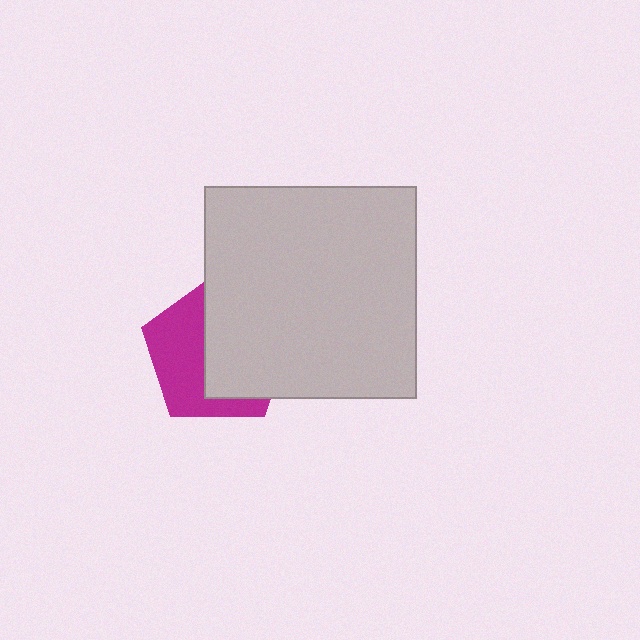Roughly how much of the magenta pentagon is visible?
A small part of it is visible (roughly 45%).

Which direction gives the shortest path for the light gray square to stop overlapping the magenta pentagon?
Moving right gives the shortest separation.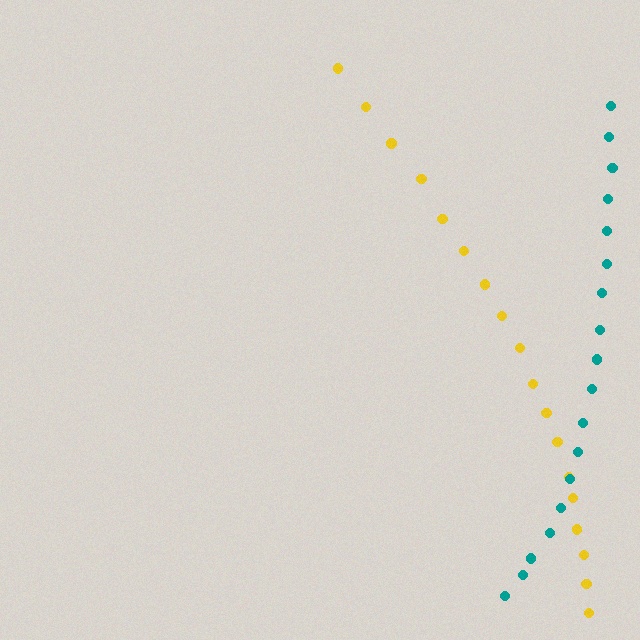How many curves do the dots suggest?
There are 2 distinct paths.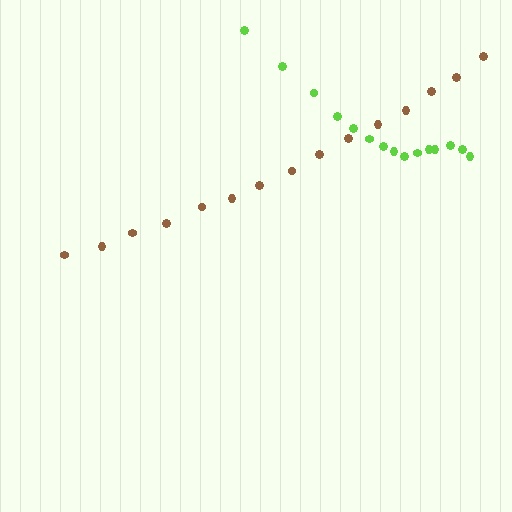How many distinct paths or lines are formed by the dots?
There are 2 distinct paths.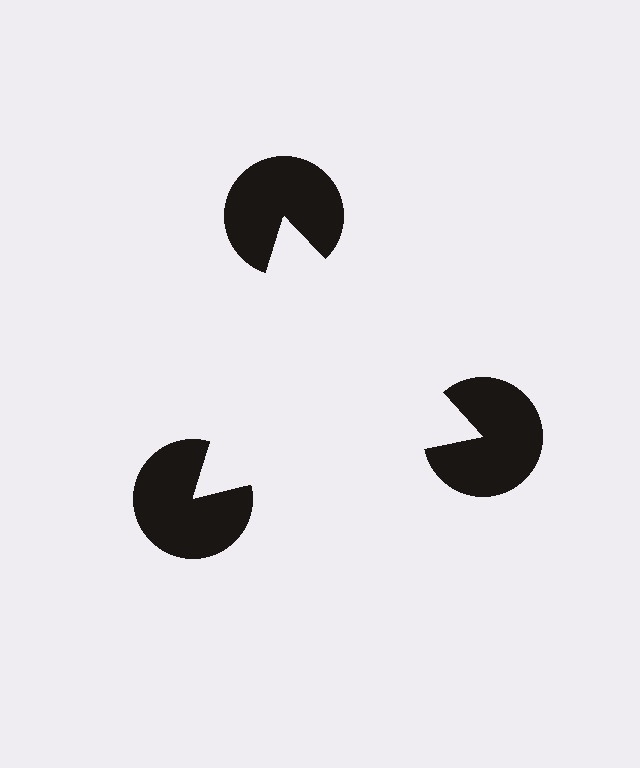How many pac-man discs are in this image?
There are 3 — one at each vertex of the illusory triangle.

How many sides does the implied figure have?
3 sides.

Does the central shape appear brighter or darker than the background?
It typically appears slightly brighter than the background, even though no actual brightness change is drawn.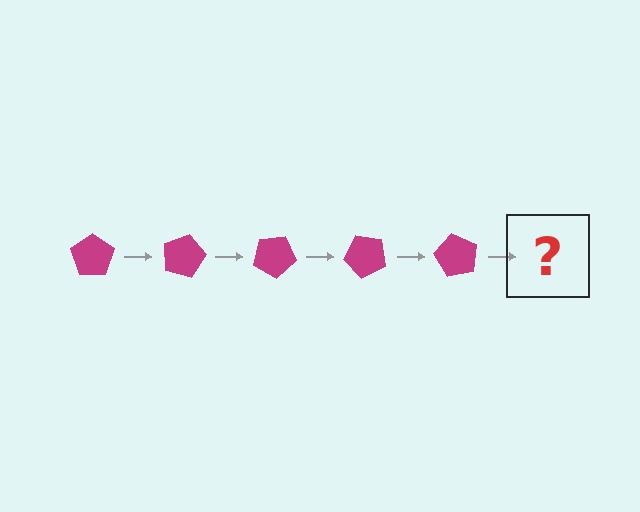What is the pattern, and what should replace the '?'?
The pattern is that the pentagon rotates 15 degrees each step. The '?' should be a magenta pentagon rotated 75 degrees.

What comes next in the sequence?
The next element should be a magenta pentagon rotated 75 degrees.